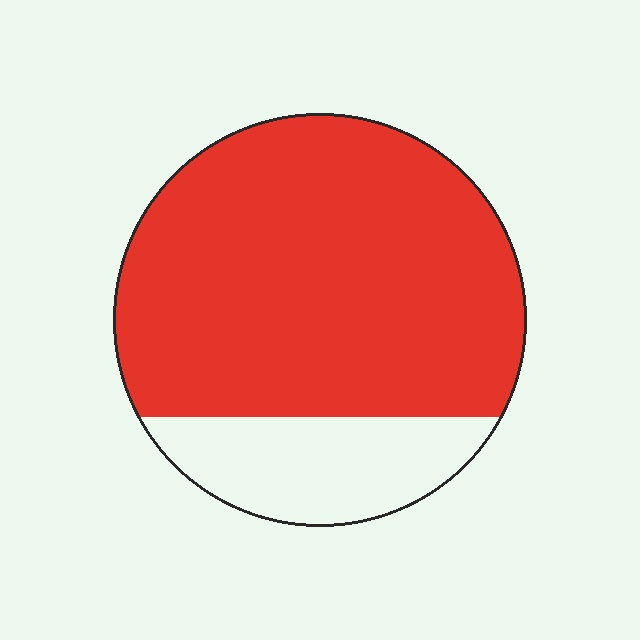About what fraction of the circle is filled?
About four fifths (4/5).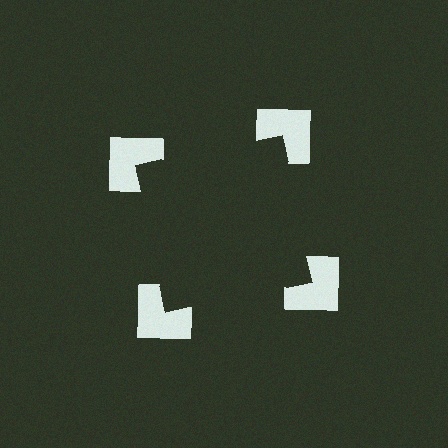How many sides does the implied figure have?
4 sides.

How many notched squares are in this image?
There are 4 — one at each vertex of the illusory square.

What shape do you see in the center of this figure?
An illusory square — its edges are inferred from the aligned wedge cuts in the notched squares, not physically drawn.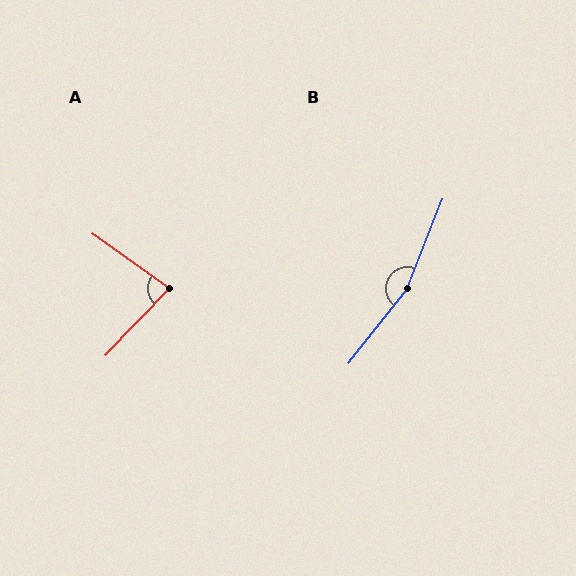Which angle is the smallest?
A, at approximately 82 degrees.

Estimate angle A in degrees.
Approximately 82 degrees.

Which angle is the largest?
B, at approximately 164 degrees.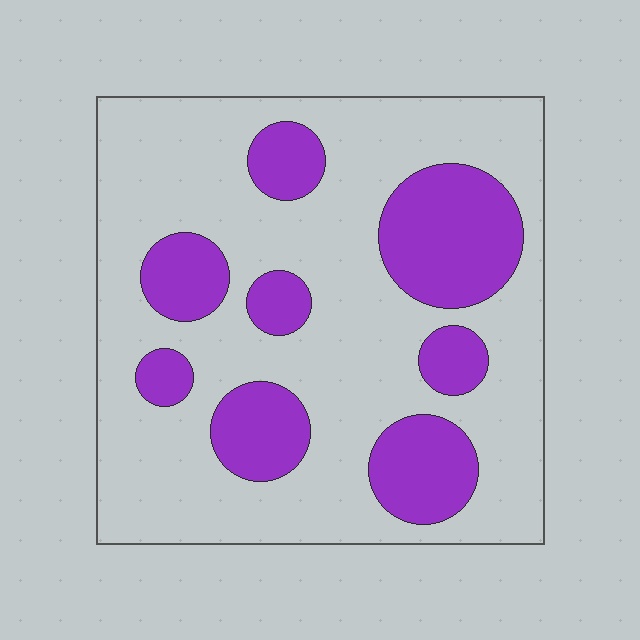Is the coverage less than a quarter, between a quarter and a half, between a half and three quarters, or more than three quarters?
Between a quarter and a half.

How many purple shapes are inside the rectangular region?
8.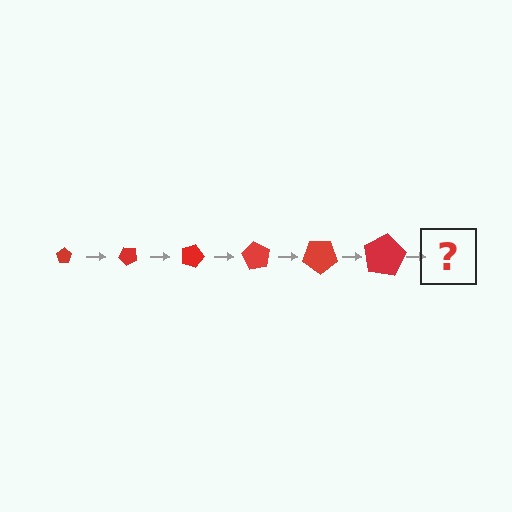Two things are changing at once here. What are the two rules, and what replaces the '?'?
The two rules are that the pentagon grows larger each step and it rotates 45 degrees each step. The '?' should be a pentagon, larger than the previous one and rotated 270 degrees from the start.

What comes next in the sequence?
The next element should be a pentagon, larger than the previous one and rotated 270 degrees from the start.